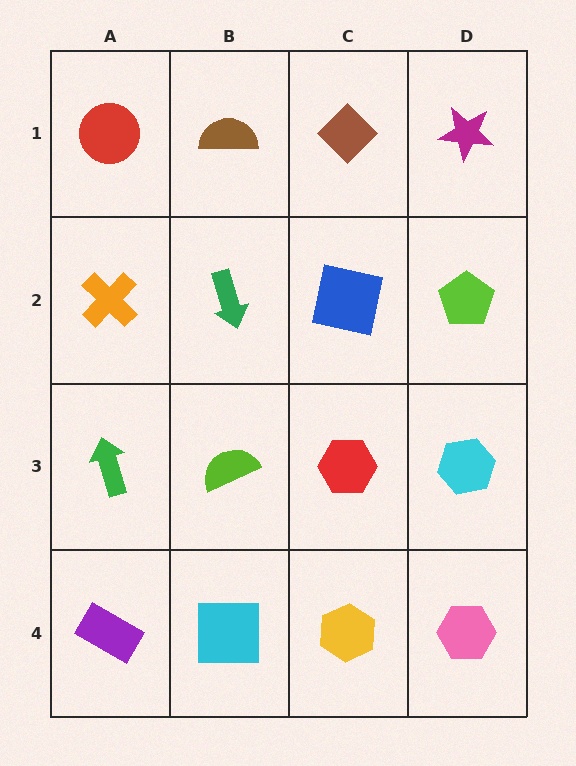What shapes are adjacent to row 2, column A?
A red circle (row 1, column A), a green arrow (row 3, column A), a green arrow (row 2, column B).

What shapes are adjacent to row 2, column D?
A magenta star (row 1, column D), a cyan hexagon (row 3, column D), a blue square (row 2, column C).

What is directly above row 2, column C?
A brown diamond.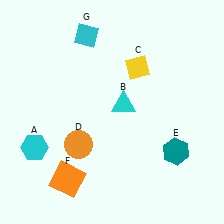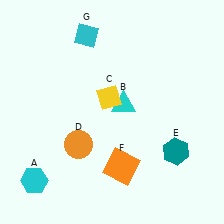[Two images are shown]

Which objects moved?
The objects that moved are: the cyan hexagon (A), the yellow diamond (C), the orange square (F).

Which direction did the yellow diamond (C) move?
The yellow diamond (C) moved down.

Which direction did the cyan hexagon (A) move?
The cyan hexagon (A) moved down.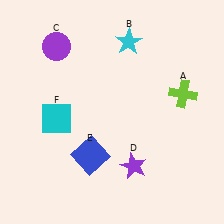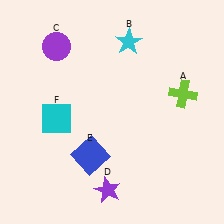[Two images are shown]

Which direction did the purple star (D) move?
The purple star (D) moved left.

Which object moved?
The purple star (D) moved left.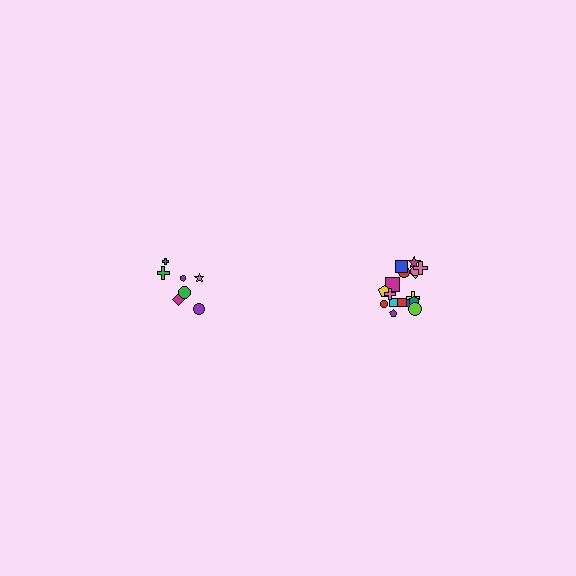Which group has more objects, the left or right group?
The right group.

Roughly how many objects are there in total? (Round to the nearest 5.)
Roughly 25 objects in total.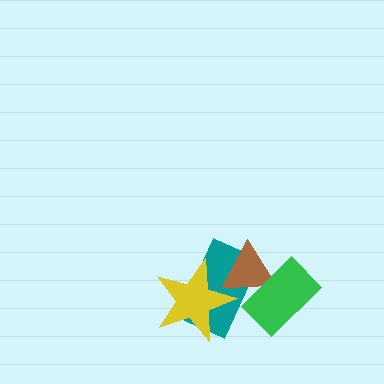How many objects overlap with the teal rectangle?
3 objects overlap with the teal rectangle.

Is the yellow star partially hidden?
No, no other shape covers it.